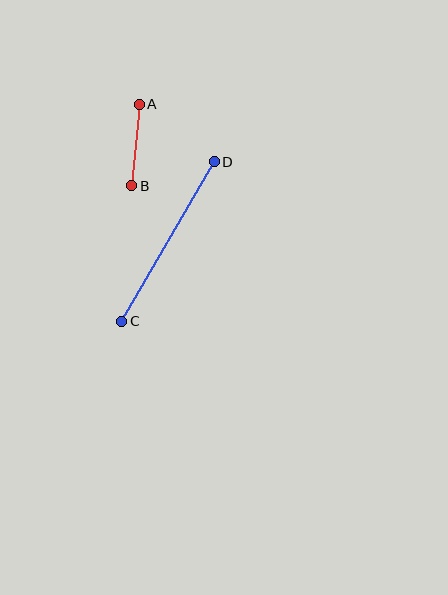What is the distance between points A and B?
The distance is approximately 82 pixels.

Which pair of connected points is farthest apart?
Points C and D are farthest apart.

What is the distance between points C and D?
The distance is approximately 184 pixels.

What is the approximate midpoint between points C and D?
The midpoint is at approximately (168, 241) pixels.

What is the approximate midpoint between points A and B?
The midpoint is at approximately (136, 145) pixels.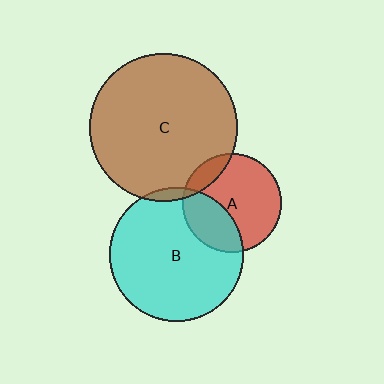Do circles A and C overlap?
Yes.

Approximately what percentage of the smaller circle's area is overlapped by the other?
Approximately 15%.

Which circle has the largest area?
Circle C (brown).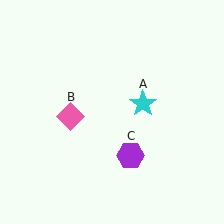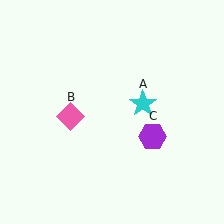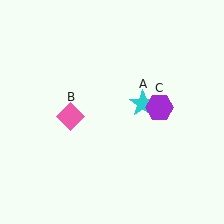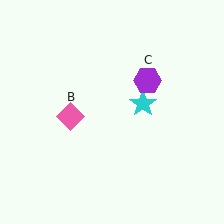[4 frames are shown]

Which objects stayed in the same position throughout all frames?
Cyan star (object A) and pink diamond (object B) remained stationary.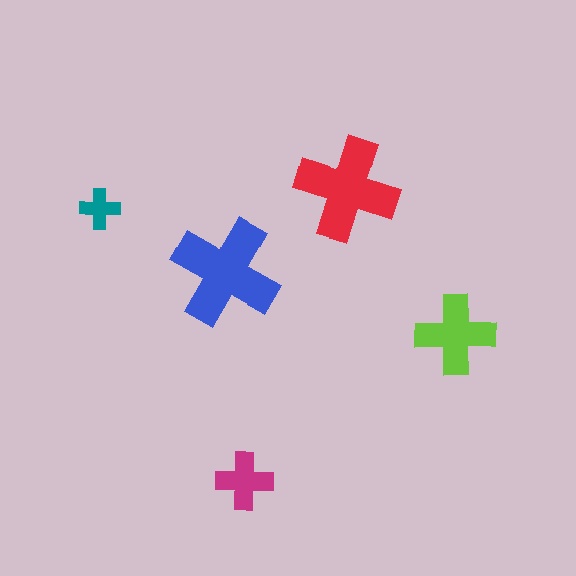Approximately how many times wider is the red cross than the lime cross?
About 1.5 times wider.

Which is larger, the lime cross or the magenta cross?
The lime one.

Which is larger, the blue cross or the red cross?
The blue one.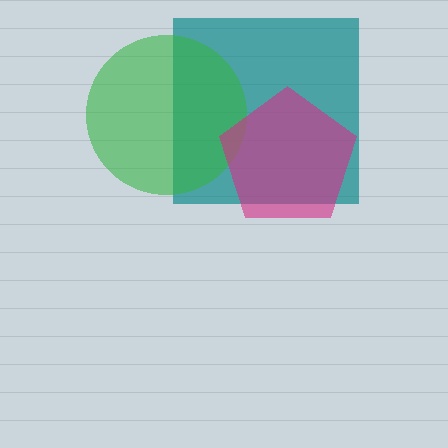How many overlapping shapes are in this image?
There are 3 overlapping shapes in the image.